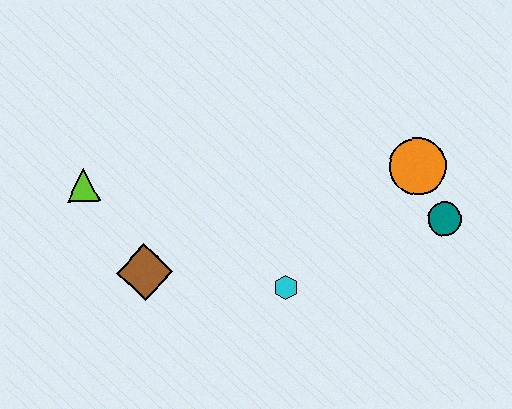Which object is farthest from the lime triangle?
The teal circle is farthest from the lime triangle.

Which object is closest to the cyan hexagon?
The brown diamond is closest to the cyan hexagon.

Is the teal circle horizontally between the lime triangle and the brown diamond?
No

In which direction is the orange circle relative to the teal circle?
The orange circle is above the teal circle.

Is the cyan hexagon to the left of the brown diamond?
No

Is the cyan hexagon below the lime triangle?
Yes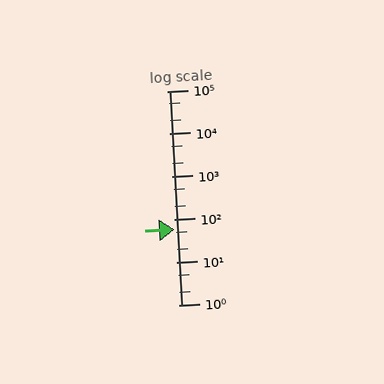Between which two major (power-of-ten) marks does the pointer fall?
The pointer is between 10 and 100.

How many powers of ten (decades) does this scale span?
The scale spans 5 decades, from 1 to 100000.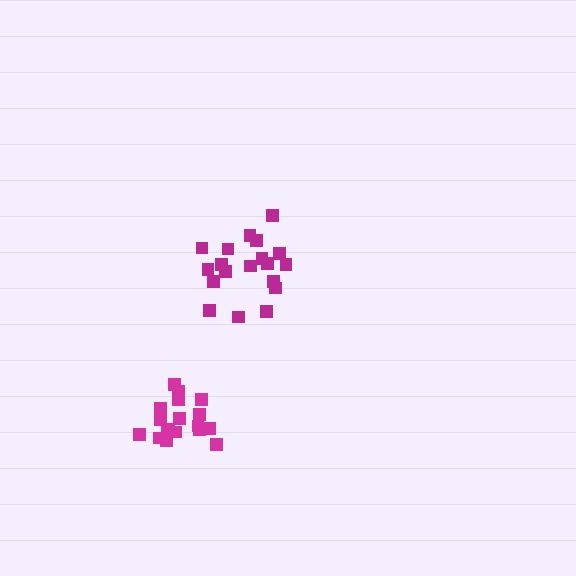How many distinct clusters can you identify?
There are 2 distinct clusters.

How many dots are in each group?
Group 1: 19 dots, Group 2: 19 dots (38 total).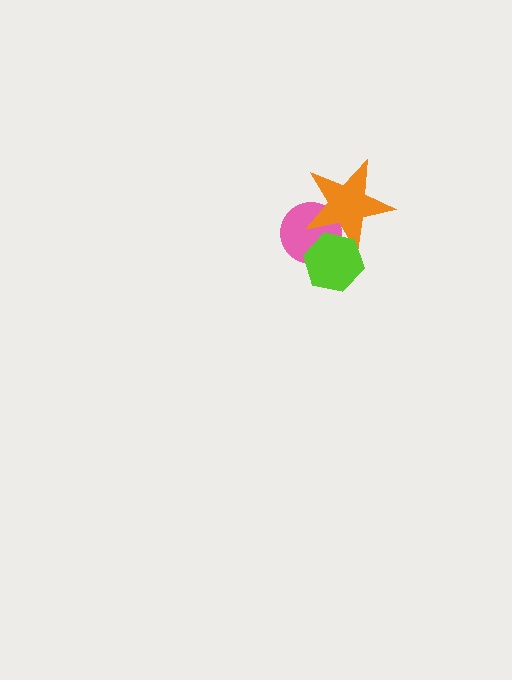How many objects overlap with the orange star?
2 objects overlap with the orange star.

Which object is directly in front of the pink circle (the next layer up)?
The orange star is directly in front of the pink circle.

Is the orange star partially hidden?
Yes, it is partially covered by another shape.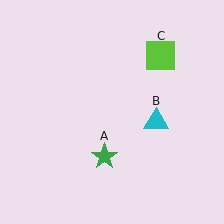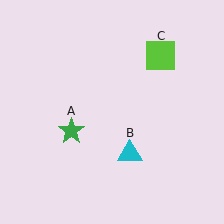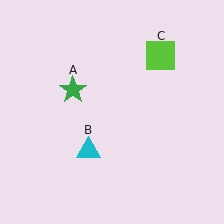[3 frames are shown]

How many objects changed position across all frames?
2 objects changed position: green star (object A), cyan triangle (object B).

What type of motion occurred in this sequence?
The green star (object A), cyan triangle (object B) rotated clockwise around the center of the scene.